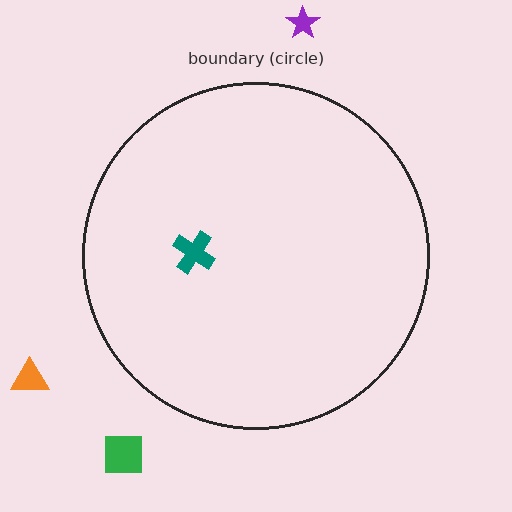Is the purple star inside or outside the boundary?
Outside.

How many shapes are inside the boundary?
1 inside, 3 outside.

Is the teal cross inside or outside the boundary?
Inside.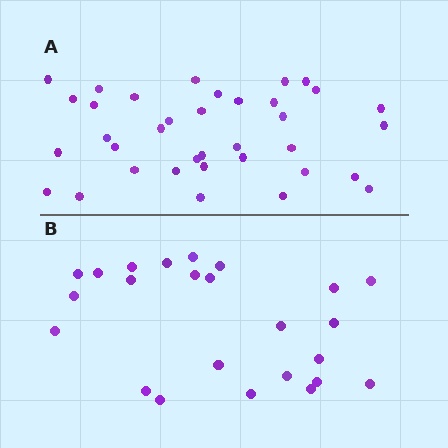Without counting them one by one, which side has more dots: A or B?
Region A (the top region) has more dots.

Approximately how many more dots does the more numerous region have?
Region A has roughly 12 or so more dots than region B.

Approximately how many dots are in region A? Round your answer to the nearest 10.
About 40 dots. (The exact count is 36, which rounds to 40.)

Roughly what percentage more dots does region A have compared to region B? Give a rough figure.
About 50% more.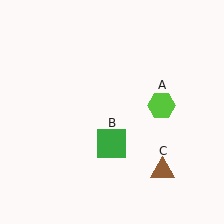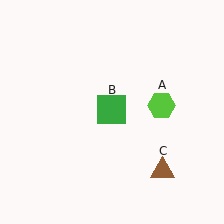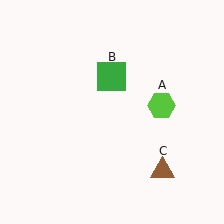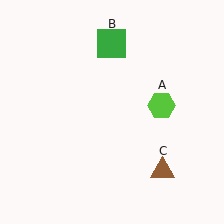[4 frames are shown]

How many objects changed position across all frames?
1 object changed position: green square (object B).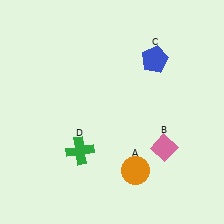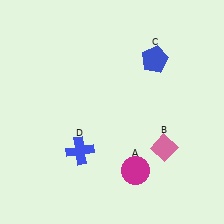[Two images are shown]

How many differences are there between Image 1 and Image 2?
There are 2 differences between the two images.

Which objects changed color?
A changed from orange to magenta. D changed from green to blue.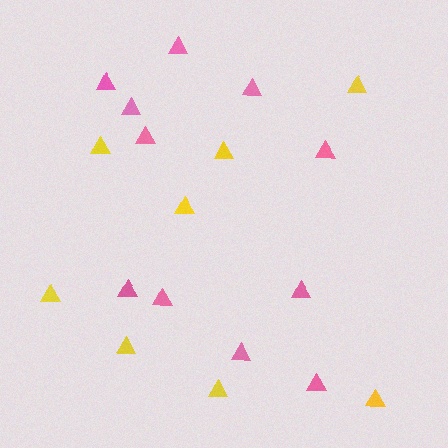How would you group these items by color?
There are 2 groups: one group of pink triangles (11) and one group of yellow triangles (8).